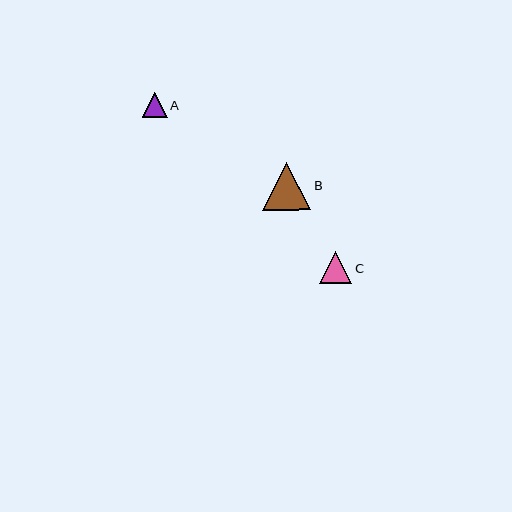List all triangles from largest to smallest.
From largest to smallest: B, C, A.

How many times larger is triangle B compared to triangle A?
Triangle B is approximately 1.9 times the size of triangle A.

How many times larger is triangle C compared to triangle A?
Triangle C is approximately 1.3 times the size of triangle A.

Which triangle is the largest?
Triangle B is the largest with a size of approximately 48 pixels.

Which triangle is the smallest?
Triangle A is the smallest with a size of approximately 25 pixels.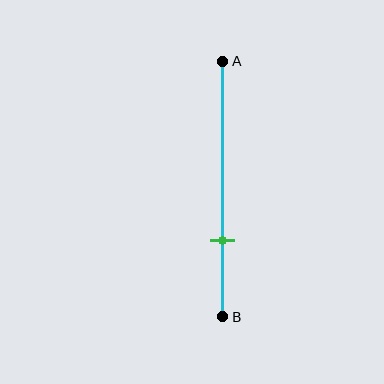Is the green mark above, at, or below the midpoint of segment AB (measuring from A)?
The green mark is below the midpoint of segment AB.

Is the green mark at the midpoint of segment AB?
No, the mark is at about 70% from A, not at the 50% midpoint.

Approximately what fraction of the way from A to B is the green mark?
The green mark is approximately 70% of the way from A to B.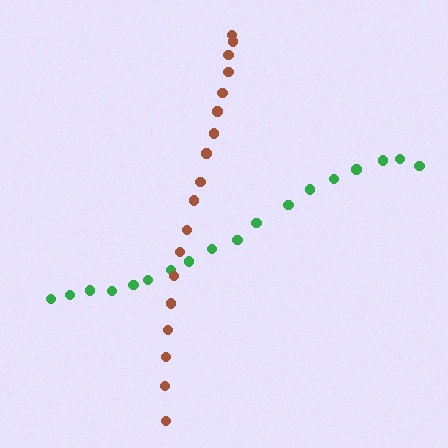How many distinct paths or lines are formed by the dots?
There are 2 distinct paths.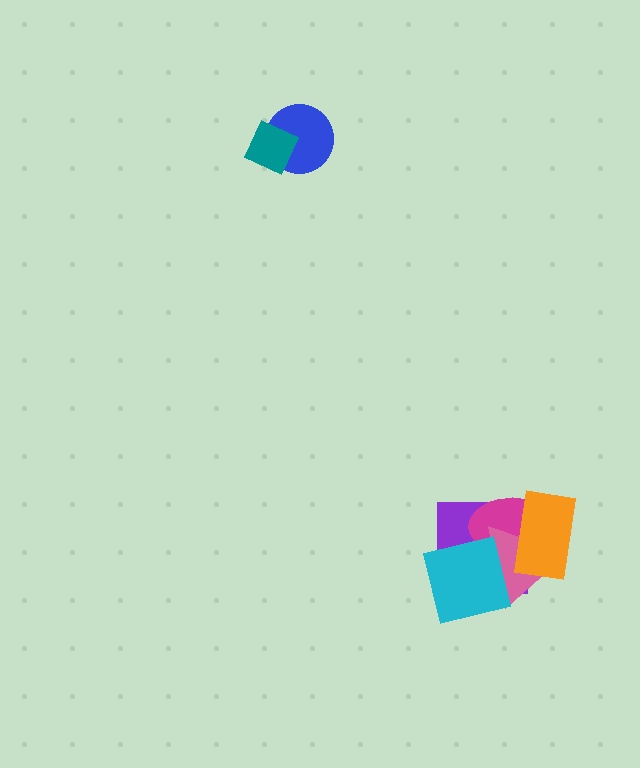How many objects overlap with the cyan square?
3 objects overlap with the cyan square.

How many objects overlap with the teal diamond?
1 object overlaps with the teal diamond.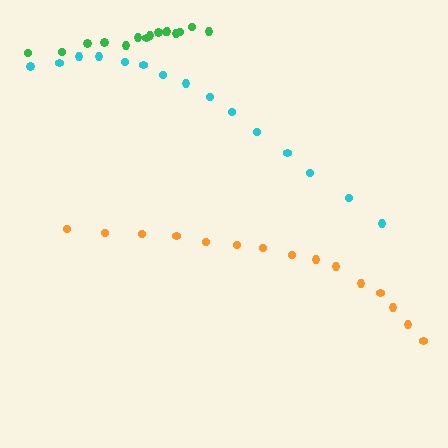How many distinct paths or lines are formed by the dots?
There are 3 distinct paths.